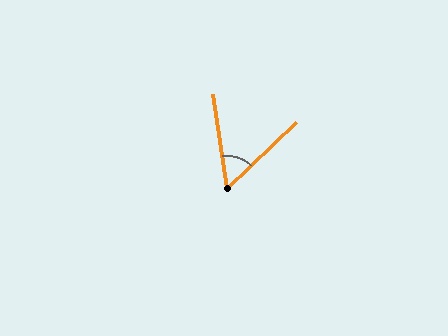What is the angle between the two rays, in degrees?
Approximately 54 degrees.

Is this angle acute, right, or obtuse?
It is acute.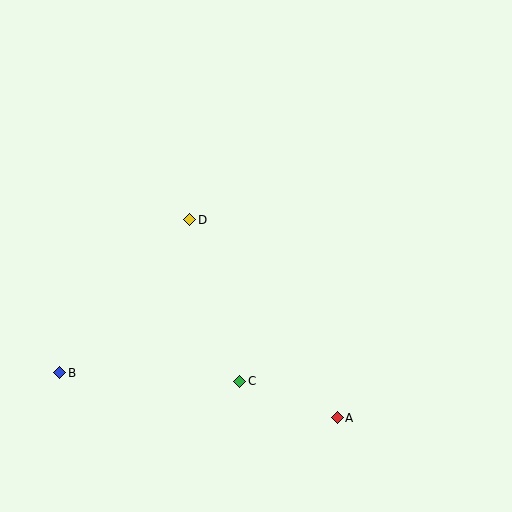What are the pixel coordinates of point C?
Point C is at (240, 381).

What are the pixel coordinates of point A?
Point A is at (337, 418).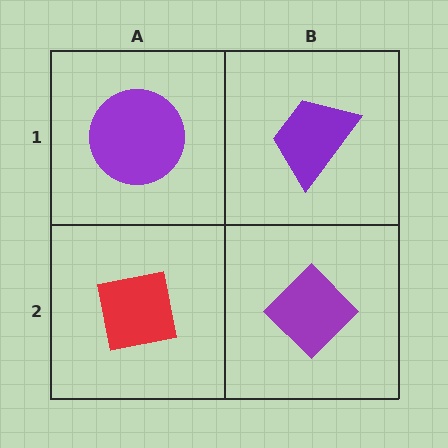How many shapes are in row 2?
2 shapes.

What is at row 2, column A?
A red square.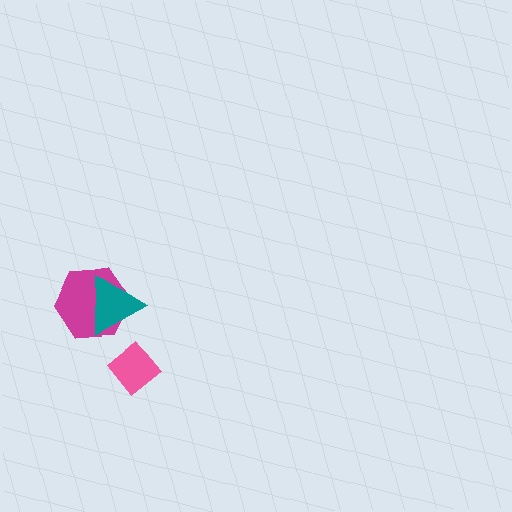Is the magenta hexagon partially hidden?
Yes, it is partially covered by another shape.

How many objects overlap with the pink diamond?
0 objects overlap with the pink diamond.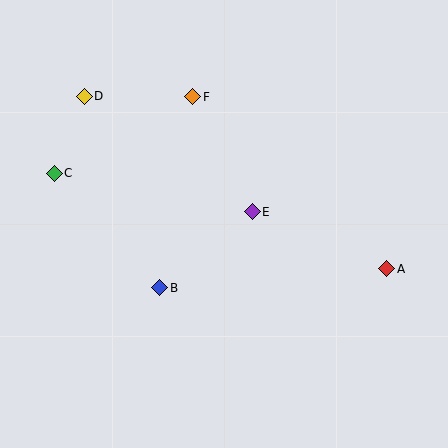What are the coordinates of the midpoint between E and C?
The midpoint between E and C is at (153, 192).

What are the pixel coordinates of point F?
Point F is at (193, 97).